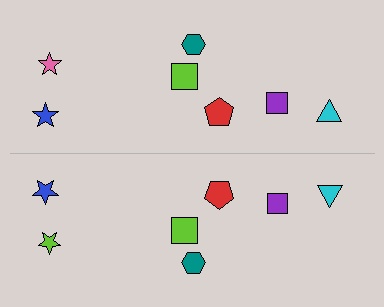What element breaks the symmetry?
The lime star on the bottom side breaks the symmetry — its mirror counterpart is pink.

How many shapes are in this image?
There are 14 shapes in this image.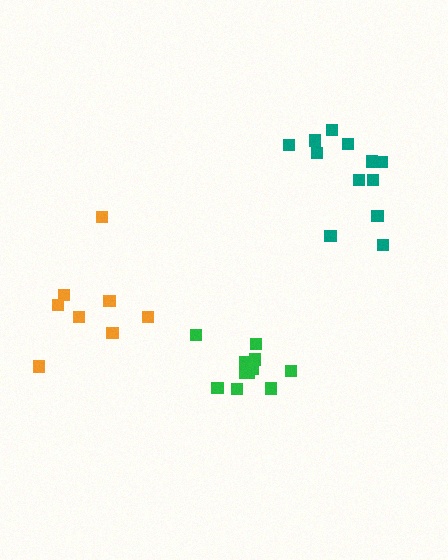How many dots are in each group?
Group 1: 8 dots, Group 2: 11 dots, Group 3: 12 dots (31 total).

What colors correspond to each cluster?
The clusters are colored: orange, green, teal.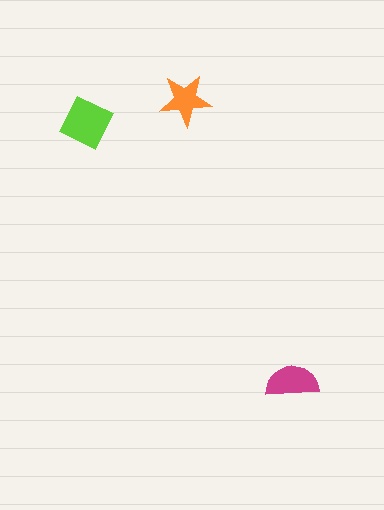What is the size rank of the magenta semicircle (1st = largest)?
2nd.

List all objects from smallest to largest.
The orange star, the magenta semicircle, the lime diamond.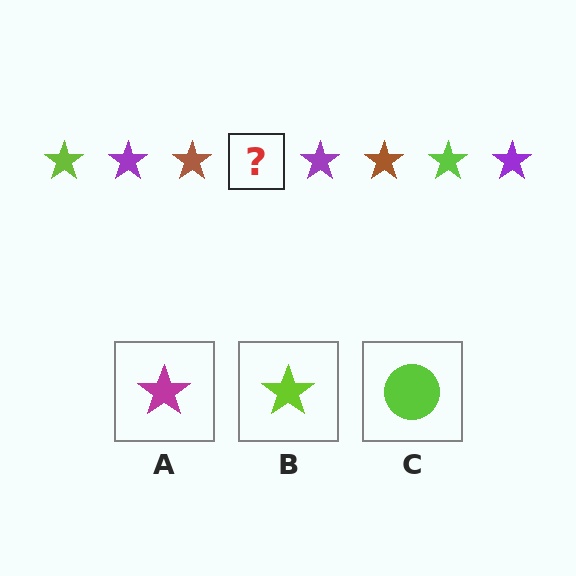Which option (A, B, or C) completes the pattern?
B.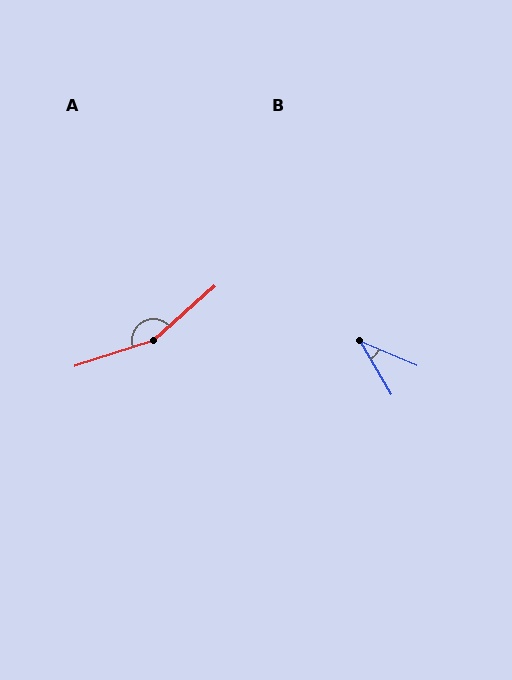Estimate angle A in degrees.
Approximately 156 degrees.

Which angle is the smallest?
B, at approximately 36 degrees.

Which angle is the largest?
A, at approximately 156 degrees.